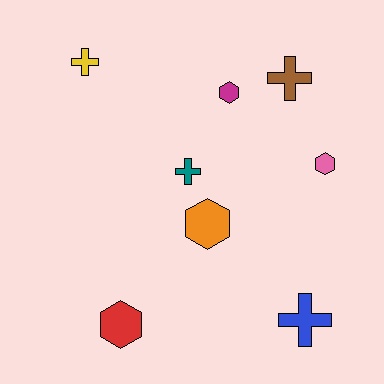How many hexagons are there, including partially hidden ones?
There are 4 hexagons.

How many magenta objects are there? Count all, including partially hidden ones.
There is 1 magenta object.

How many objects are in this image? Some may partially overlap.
There are 8 objects.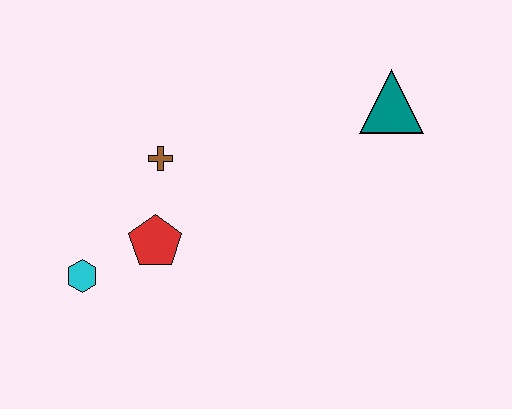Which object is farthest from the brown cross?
The teal triangle is farthest from the brown cross.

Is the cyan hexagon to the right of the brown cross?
No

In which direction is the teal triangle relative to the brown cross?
The teal triangle is to the right of the brown cross.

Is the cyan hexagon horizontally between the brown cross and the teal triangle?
No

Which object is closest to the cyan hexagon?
The red pentagon is closest to the cyan hexagon.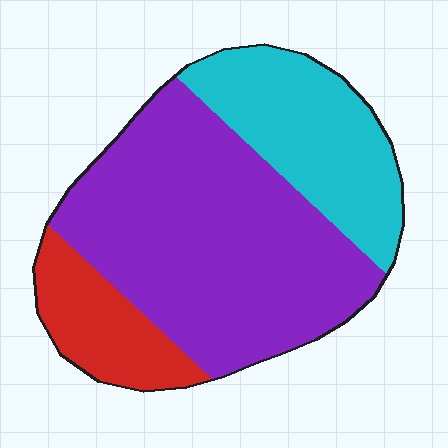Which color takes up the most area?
Purple, at roughly 60%.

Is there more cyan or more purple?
Purple.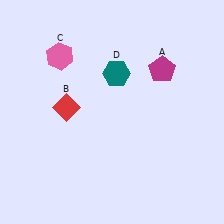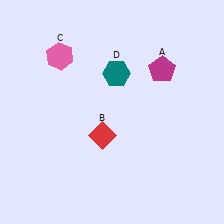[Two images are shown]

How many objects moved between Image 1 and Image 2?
1 object moved between the two images.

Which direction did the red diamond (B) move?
The red diamond (B) moved right.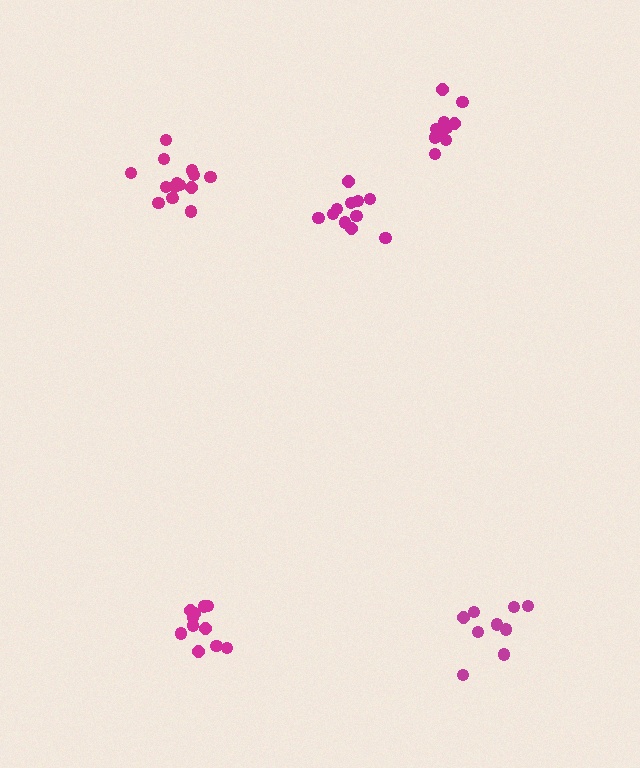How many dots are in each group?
Group 1: 9 dots, Group 2: 11 dots, Group 3: 14 dots, Group 4: 10 dots, Group 5: 11 dots (55 total).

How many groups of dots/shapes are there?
There are 5 groups.